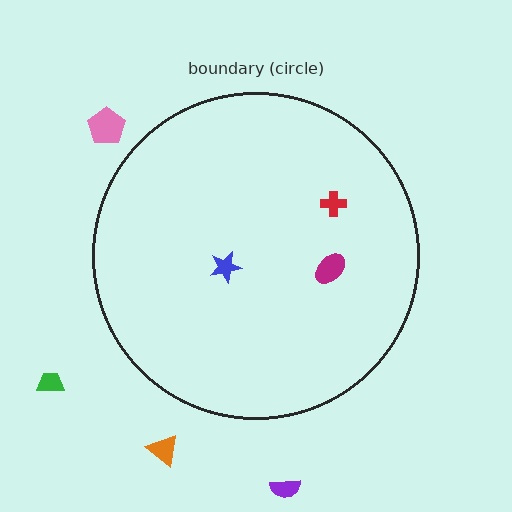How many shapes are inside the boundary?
3 inside, 4 outside.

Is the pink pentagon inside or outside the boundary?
Outside.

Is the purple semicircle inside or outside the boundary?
Outside.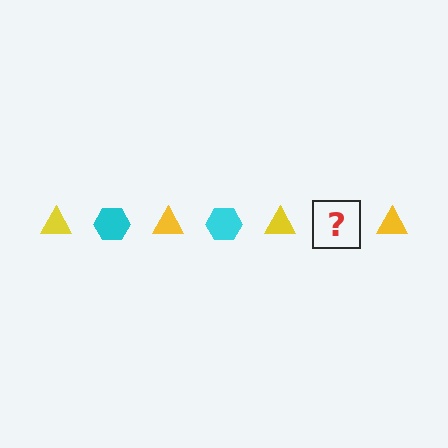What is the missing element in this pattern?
The missing element is a cyan hexagon.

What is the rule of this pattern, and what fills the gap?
The rule is that the pattern alternates between yellow triangle and cyan hexagon. The gap should be filled with a cyan hexagon.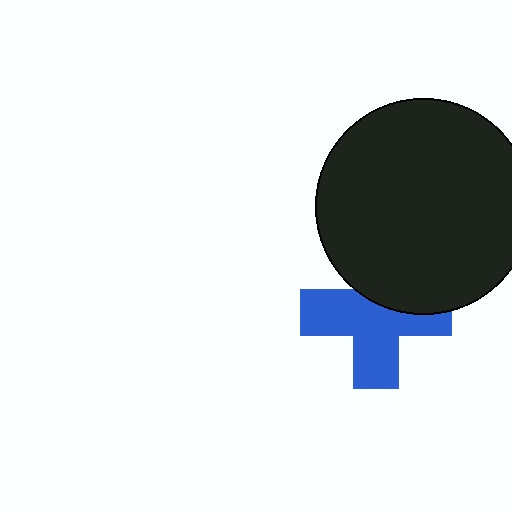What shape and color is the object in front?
The object in front is a black circle.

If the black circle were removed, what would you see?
You would see the complete blue cross.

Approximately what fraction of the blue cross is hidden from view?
Roughly 37% of the blue cross is hidden behind the black circle.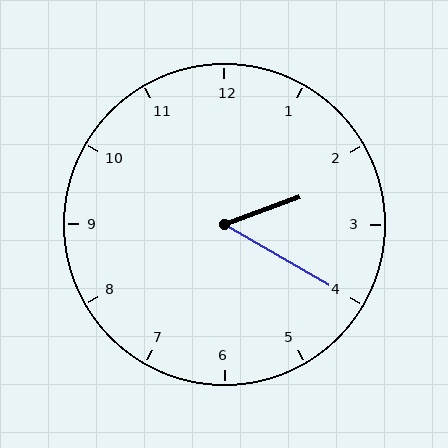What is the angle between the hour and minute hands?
Approximately 50 degrees.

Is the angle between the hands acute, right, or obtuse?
It is acute.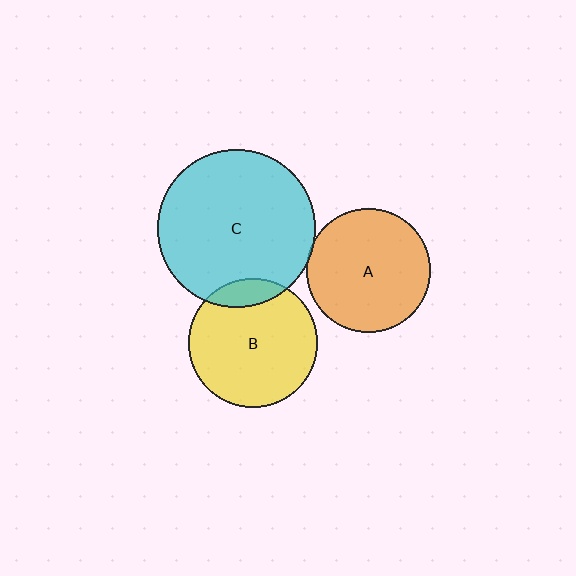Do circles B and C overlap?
Yes.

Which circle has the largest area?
Circle C (cyan).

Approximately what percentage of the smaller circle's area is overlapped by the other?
Approximately 10%.